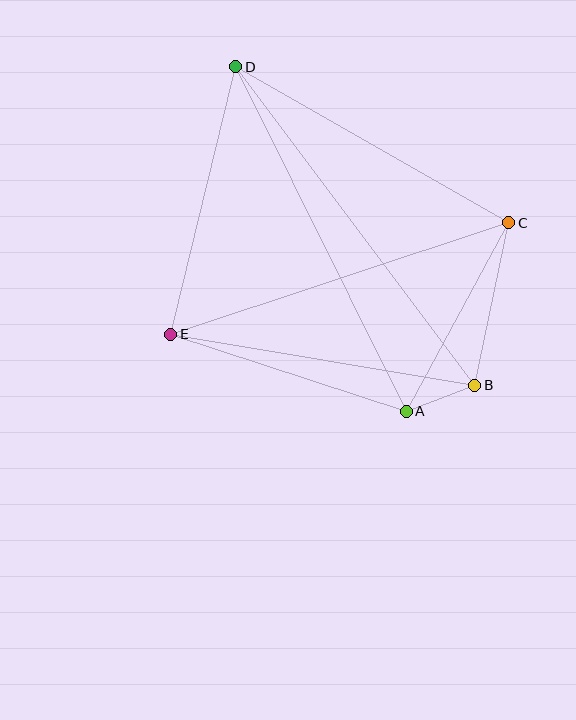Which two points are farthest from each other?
Points B and D are farthest from each other.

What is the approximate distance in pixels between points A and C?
The distance between A and C is approximately 215 pixels.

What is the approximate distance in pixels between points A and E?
The distance between A and E is approximately 248 pixels.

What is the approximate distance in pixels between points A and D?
The distance between A and D is approximately 384 pixels.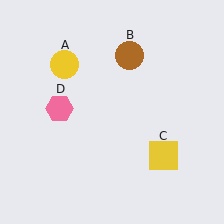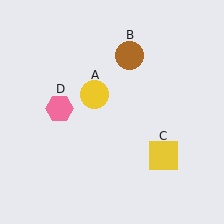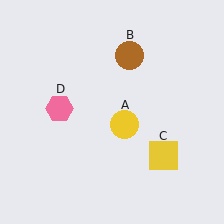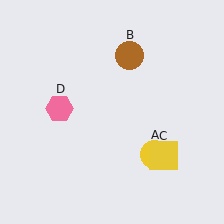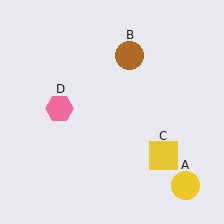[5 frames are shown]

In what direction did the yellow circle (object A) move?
The yellow circle (object A) moved down and to the right.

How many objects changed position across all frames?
1 object changed position: yellow circle (object A).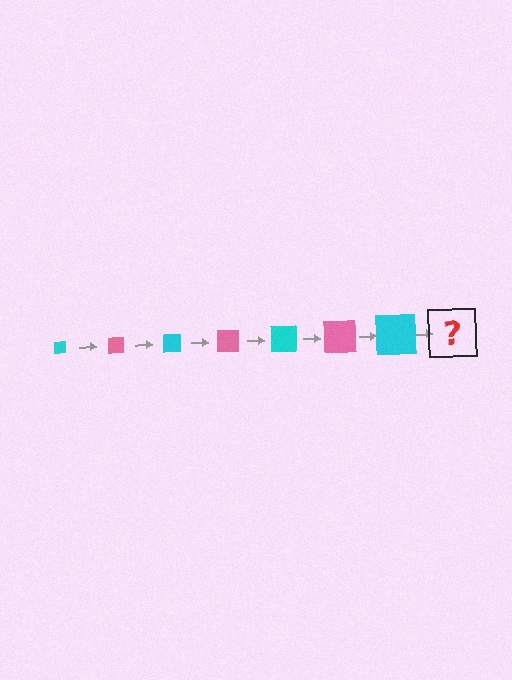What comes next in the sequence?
The next element should be a pink square, larger than the previous one.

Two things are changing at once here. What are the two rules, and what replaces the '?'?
The two rules are that the square grows larger each step and the color cycles through cyan and pink. The '?' should be a pink square, larger than the previous one.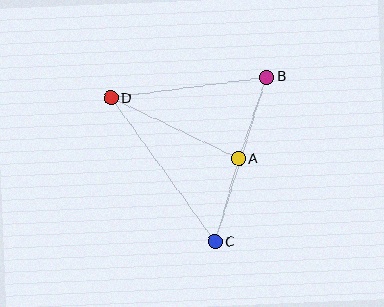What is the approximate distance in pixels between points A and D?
The distance between A and D is approximately 142 pixels.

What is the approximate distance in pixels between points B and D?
The distance between B and D is approximately 157 pixels.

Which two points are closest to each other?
Points A and C are closest to each other.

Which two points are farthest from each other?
Points C and D are farthest from each other.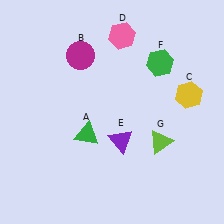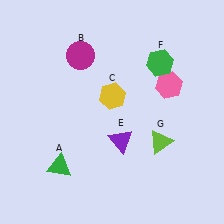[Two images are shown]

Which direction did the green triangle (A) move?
The green triangle (A) moved down.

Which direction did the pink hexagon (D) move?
The pink hexagon (D) moved down.